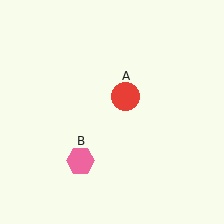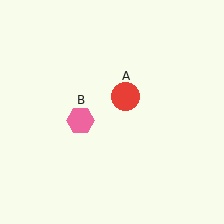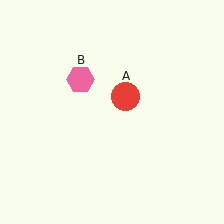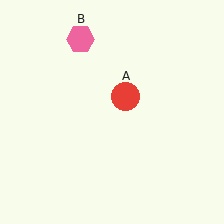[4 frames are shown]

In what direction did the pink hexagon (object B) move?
The pink hexagon (object B) moved up.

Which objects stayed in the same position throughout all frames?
Red circle (object A) remained stationary.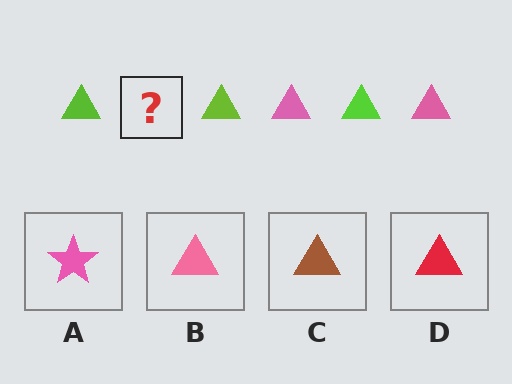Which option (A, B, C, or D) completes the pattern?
B.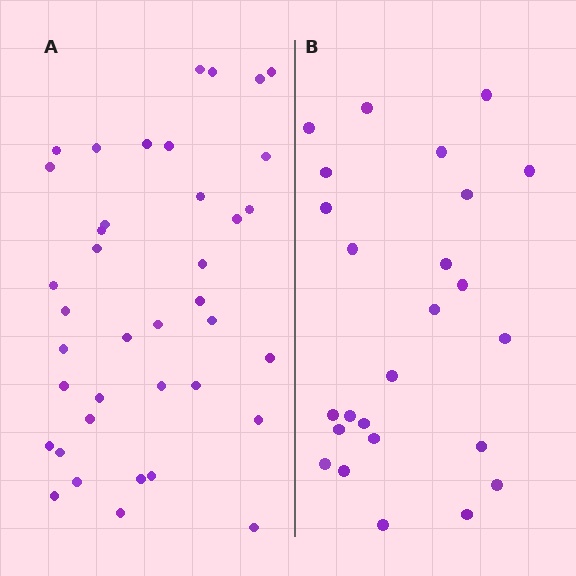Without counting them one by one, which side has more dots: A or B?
Region A (the left region) has more dots.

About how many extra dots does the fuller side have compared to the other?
Region A has approximately 15 more dots than region B.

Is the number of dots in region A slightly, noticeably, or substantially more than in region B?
Region A has substantially more. The ratio is roughly 1.6 to 1.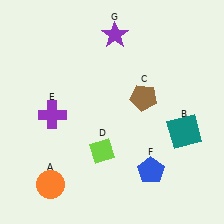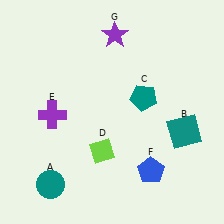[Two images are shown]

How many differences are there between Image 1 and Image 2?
There are 2 differences between the two images.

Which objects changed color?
A changed from orange to teal. C changed from brown to teal.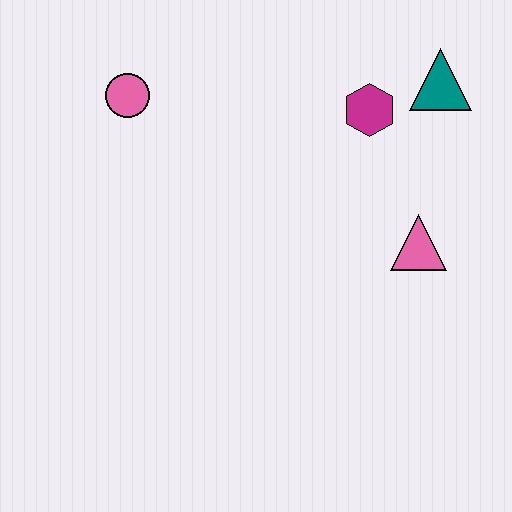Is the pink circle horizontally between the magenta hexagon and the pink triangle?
No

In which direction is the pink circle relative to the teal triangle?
The pink circle is to the left of the teal triangle.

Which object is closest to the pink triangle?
The magenta hexagon is closest to the pink triangle.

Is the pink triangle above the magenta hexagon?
No